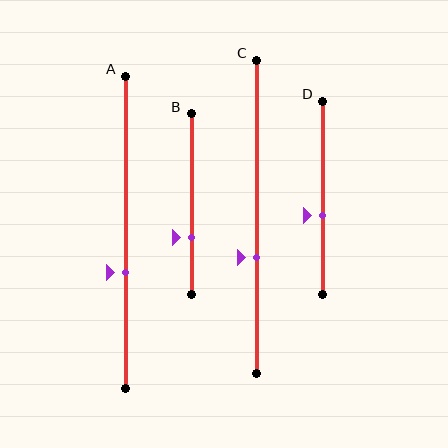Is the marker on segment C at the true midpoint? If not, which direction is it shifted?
No, the marker on segment C is shifted downward by about 13% of the segment length.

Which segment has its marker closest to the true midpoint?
Segment D has its marker closest to the true midpoint.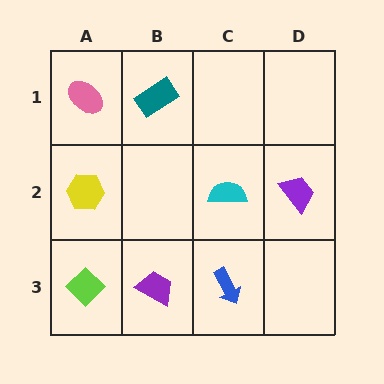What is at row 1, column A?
A pink ellipse.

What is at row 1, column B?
A teal rectangle.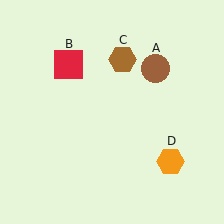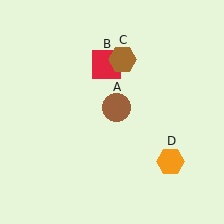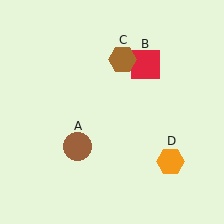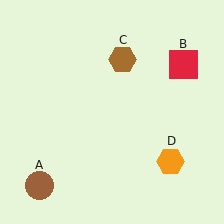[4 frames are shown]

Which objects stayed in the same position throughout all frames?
Brown hexagon (object C) and orange hexagon (object D) remained stationary.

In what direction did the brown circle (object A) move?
The brown circle (object A) moved down and to the left.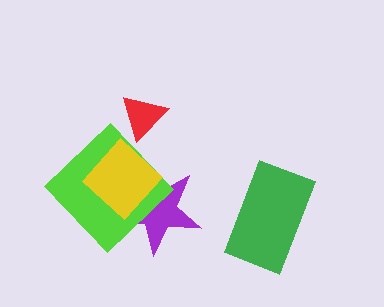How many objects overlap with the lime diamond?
2 objects overlap with the lime diamond.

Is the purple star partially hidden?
Yes, it is partially covered by another shape.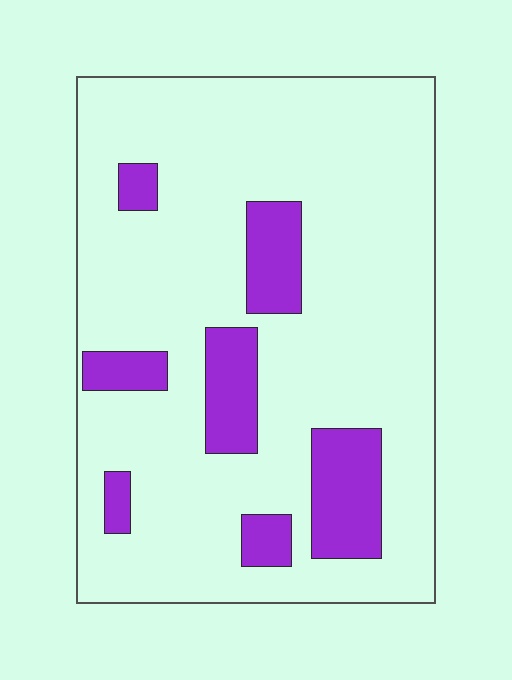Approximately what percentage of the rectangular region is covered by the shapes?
Approximately 15%.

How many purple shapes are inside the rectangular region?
7.